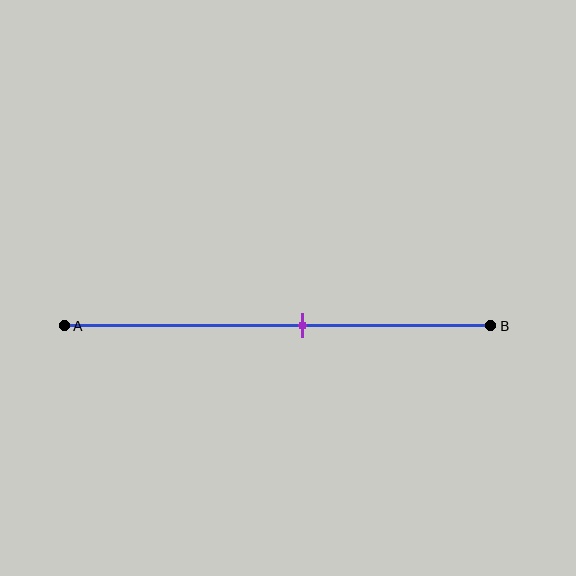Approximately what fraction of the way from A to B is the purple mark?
The purple mark is approximately 55% of the way from A to B.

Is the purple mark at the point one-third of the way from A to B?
No, the mark is at about 55% from A, not at the 33% one-third point.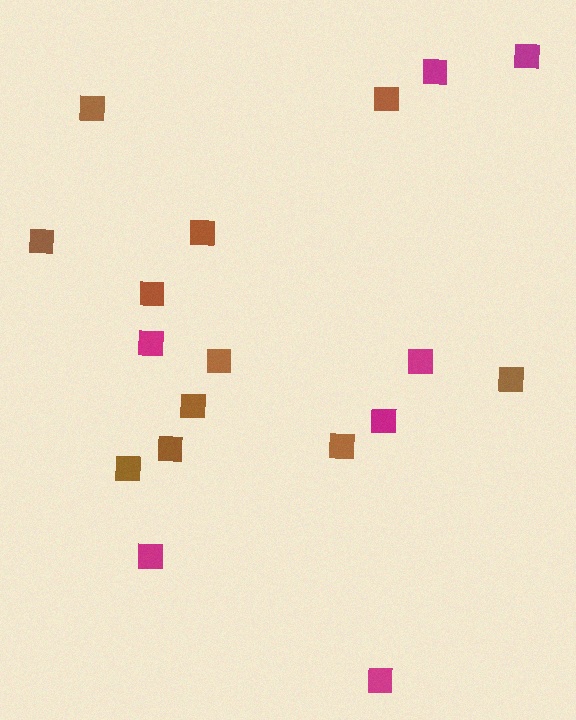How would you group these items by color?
There are 2 groups: one group of magenta squares (7) and one group of brown squares (11).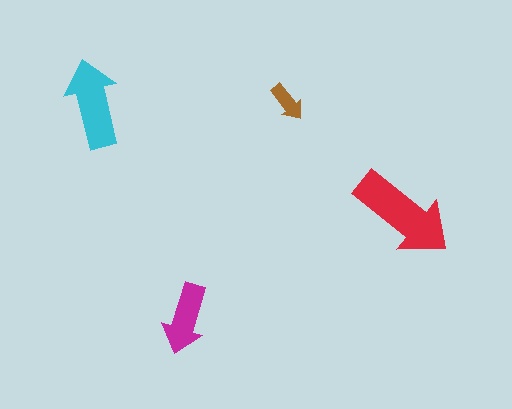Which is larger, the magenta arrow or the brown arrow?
The magenta one.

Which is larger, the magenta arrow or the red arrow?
The red one.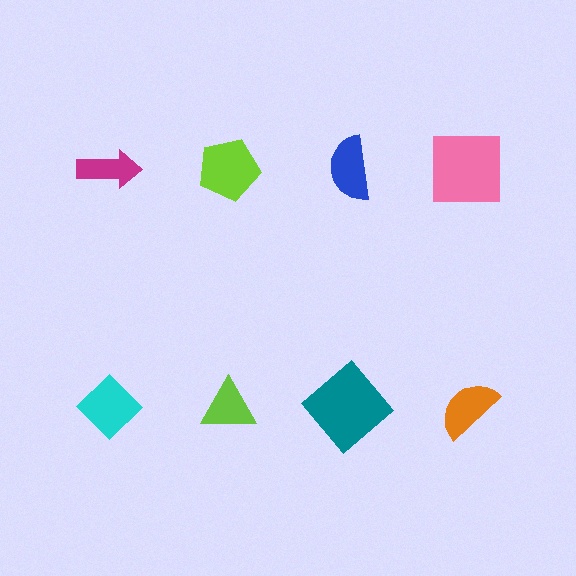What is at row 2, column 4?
An orange semicircle.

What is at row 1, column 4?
A pink square.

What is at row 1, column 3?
A blue semicircle.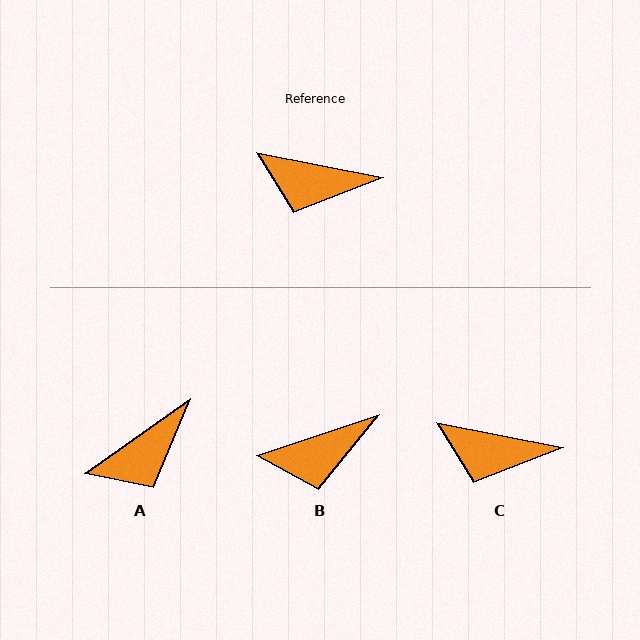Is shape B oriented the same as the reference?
No, it is off by about 30 degrees.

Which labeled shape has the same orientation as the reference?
C.